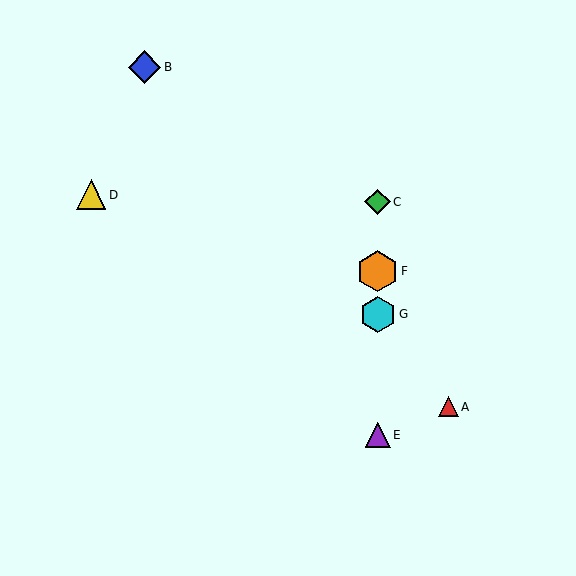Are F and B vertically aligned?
No, F is at x≈378 and B is at x≈144.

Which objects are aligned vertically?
Objects C, E, F, G are aligned vertically.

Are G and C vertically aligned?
Yes, both are at x≈378.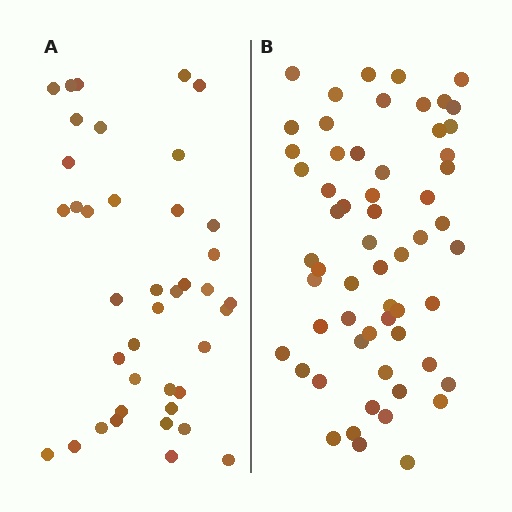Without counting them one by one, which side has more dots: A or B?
Region B (the right region) has more dots.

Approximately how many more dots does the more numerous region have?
Region B has approximately 20 more dots than region A.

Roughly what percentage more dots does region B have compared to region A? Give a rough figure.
About 50% more.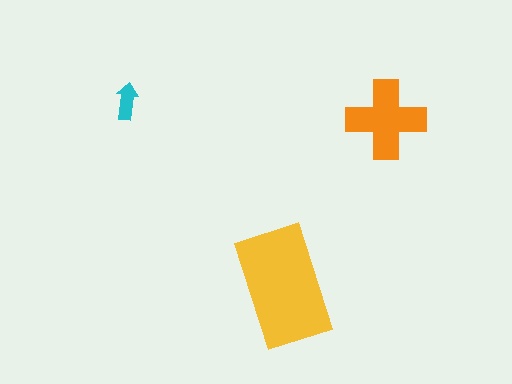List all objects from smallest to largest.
The cyan arrow, the orange cross, the yellow rectangle.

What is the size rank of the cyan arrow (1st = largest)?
3rd.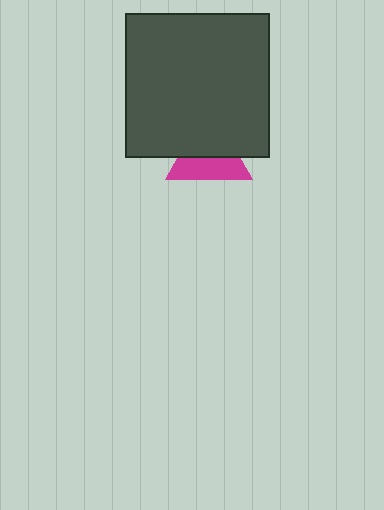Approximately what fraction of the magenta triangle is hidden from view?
Roughly 51% of the magenta triangle is hidden behind the dark gray square.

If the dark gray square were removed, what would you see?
You would see the complete magenta triangle.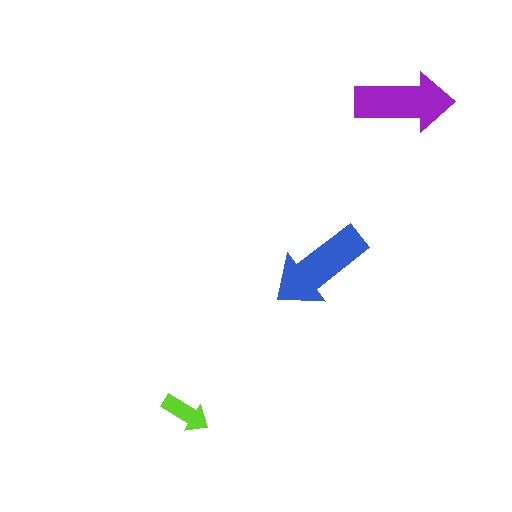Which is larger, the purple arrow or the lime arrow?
The purple one.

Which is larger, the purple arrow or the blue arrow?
The blue one.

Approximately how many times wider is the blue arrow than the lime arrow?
About 2 times wider.